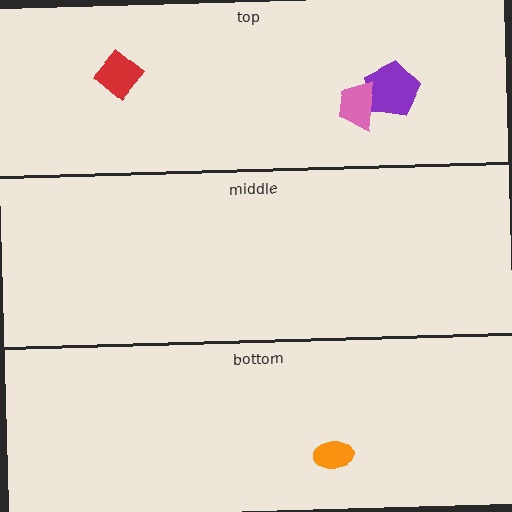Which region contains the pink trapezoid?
The top region.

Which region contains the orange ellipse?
The bottom region.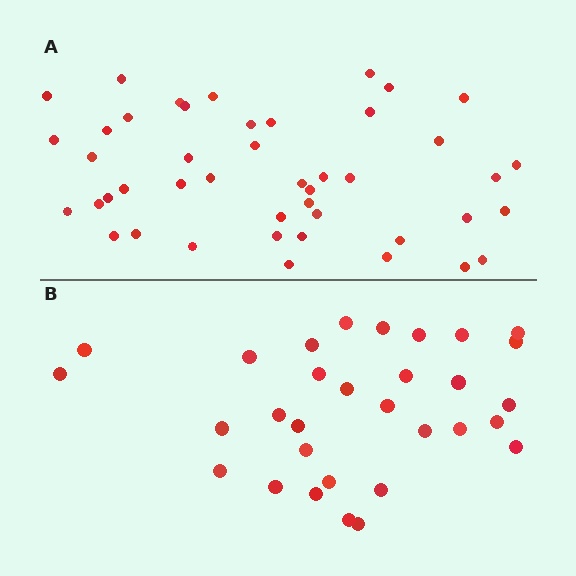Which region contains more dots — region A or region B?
Region A (the top region) has more dots.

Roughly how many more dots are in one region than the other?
Region A has approximately 15 more dots than region B.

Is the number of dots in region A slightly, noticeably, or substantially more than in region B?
Region A has substantially more. The ratio is roughly 1.5 to 1.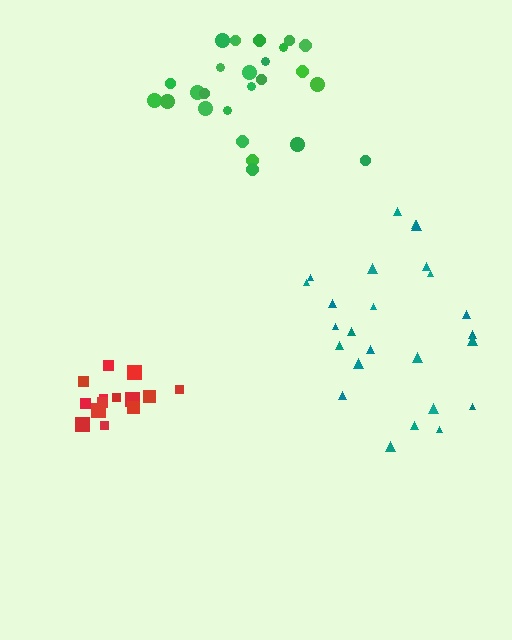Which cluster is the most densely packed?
Red.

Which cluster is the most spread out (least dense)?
Teal.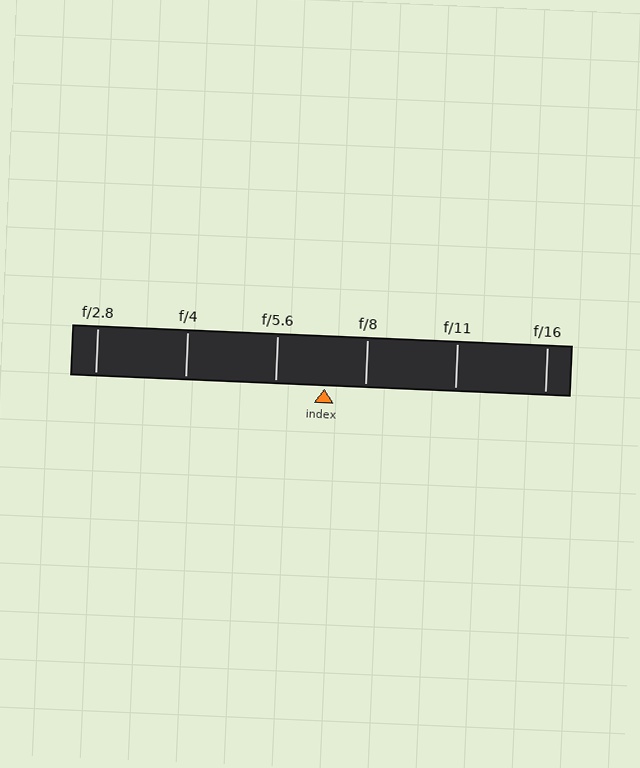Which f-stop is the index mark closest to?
The index mark is closest to f/8.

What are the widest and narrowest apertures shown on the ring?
The widest aperture shown is f/2.8 and the narrowest is f/16.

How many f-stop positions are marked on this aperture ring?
There are 6 f-stop positions marked.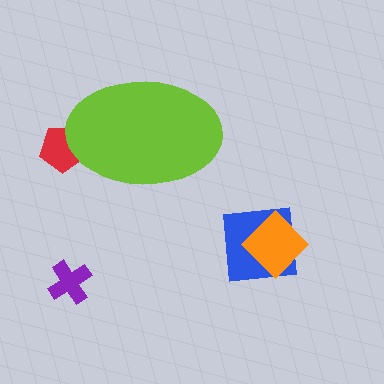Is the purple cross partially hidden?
No, the purple cross is fully visible.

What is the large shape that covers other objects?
A lime ellipse.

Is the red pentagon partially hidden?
Yes, the red pentagon is partially hidden behind the lime ellipse.